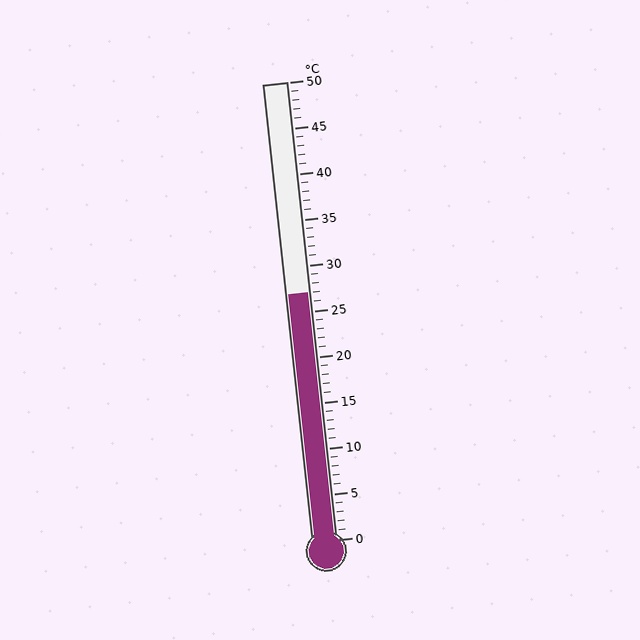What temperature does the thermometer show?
The thermometer shows approximately 27°C.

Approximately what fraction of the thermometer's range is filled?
The thermometer is filled to approximately 55% of its range.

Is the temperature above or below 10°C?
The temperature is above 10°C.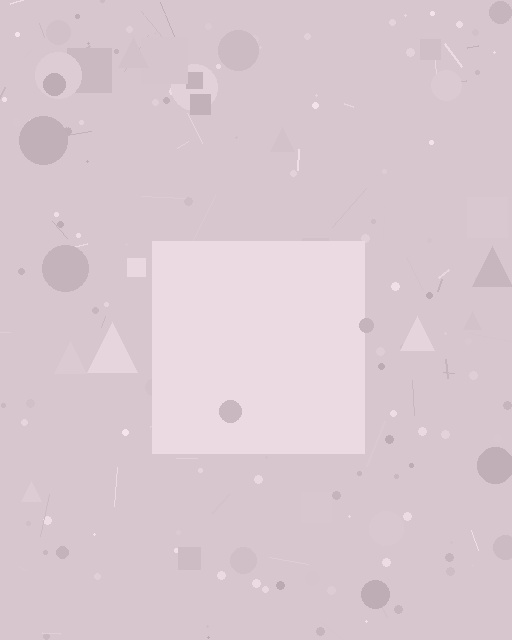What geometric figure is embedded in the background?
A square is embedded in the background.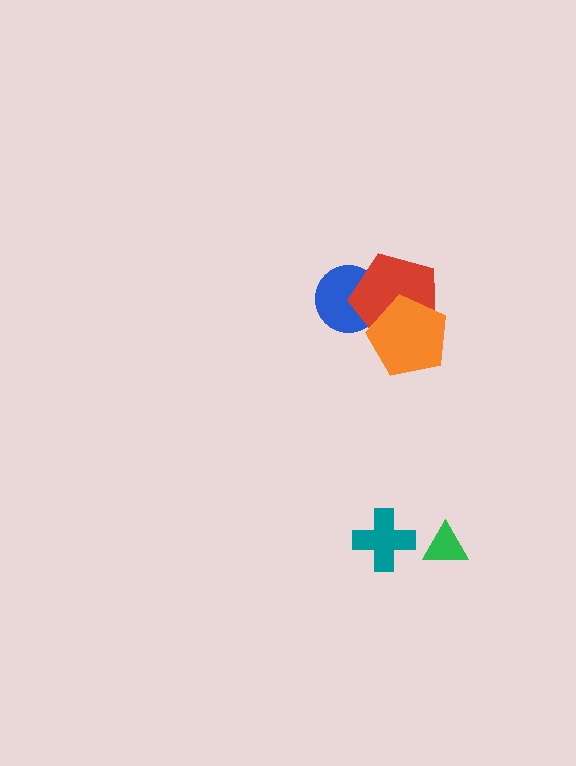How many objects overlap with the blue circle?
1 object overlaps with the blue circle.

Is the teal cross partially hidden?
No, no other shape covers it.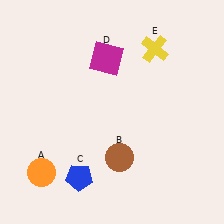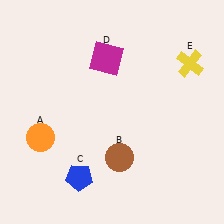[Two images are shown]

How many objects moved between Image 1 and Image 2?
2 objects moved between the two images.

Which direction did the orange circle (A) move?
The orange circle (A) moved up.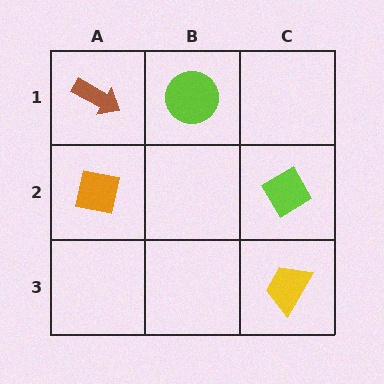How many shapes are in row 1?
2 shapes.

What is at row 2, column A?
An orange square.